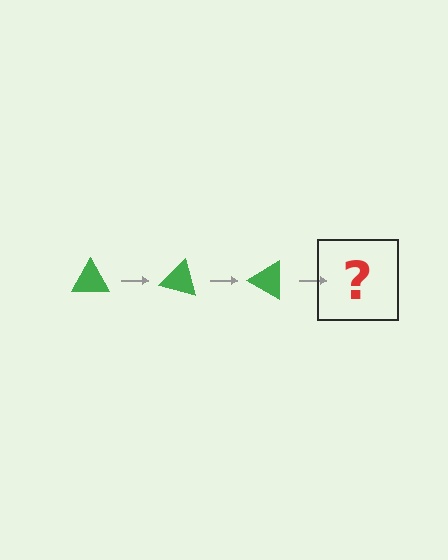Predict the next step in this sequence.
The next step is a green triangle rotated 45 degrees.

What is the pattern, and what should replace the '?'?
The pattern is that the triangle rotates 15 degrees each step. The '?' should be a green triangle rotated 45 degrees.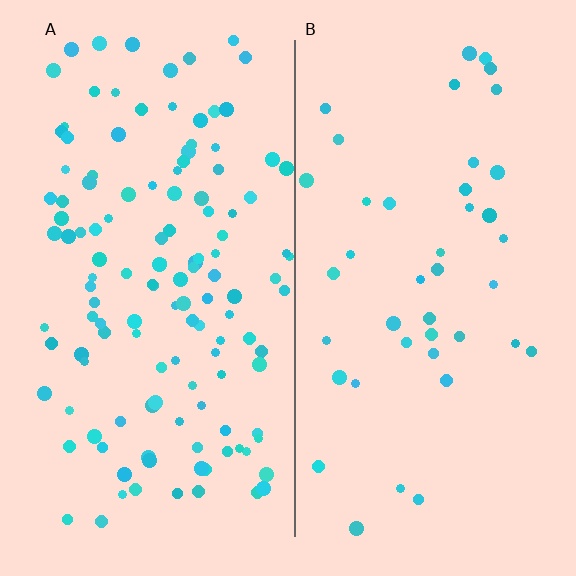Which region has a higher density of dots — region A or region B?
A (the left).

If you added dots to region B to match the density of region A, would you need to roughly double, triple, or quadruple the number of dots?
Approximately triple.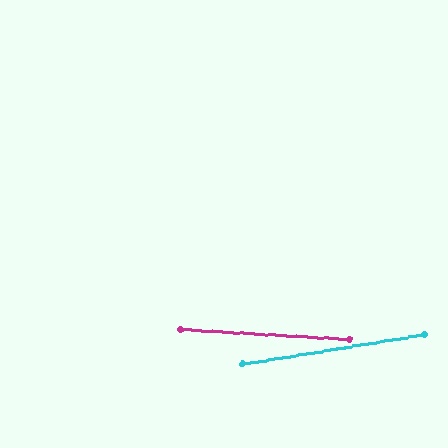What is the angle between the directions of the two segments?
Approximately 12 degrees.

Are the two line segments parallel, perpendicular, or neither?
Neither parallel nor perpendicular — they differ by about 12°.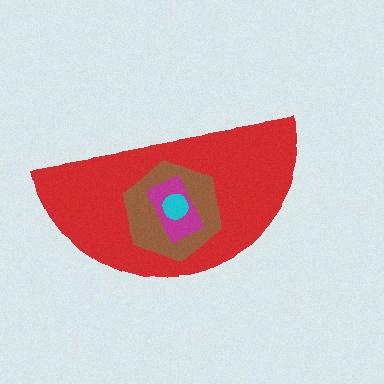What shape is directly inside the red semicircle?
The brown hexagon.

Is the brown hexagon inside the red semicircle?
Yes.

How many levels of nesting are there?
4.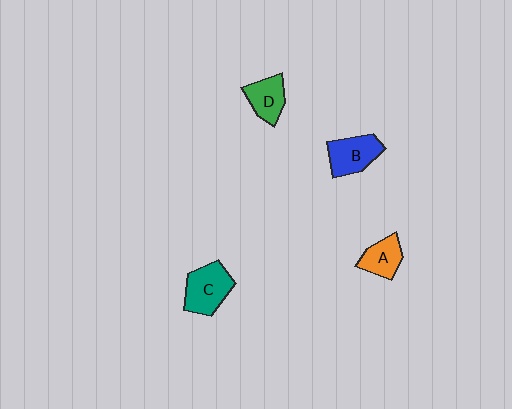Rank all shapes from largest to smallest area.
From largest to smallest: C (teal), B (blue), D (green), A (orange).